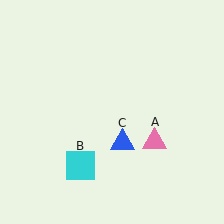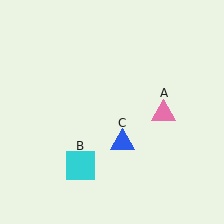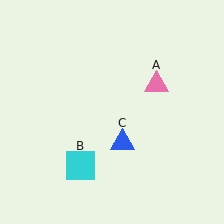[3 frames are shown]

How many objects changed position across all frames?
1 object changed position: pink triangle (object A).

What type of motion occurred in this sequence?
The pink triangle (object A) rotated counterclockwise around the center of the scene.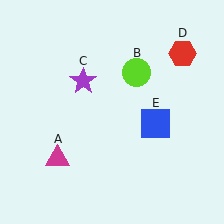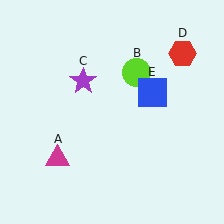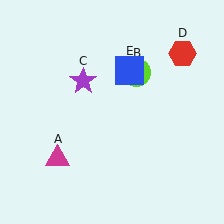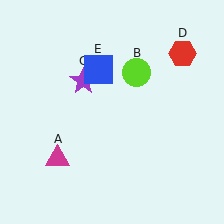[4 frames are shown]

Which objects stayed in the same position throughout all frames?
Magenta triangle (object A) and lime circle (object B) and purple star (object C) and red hexagon (object D) remained stationary.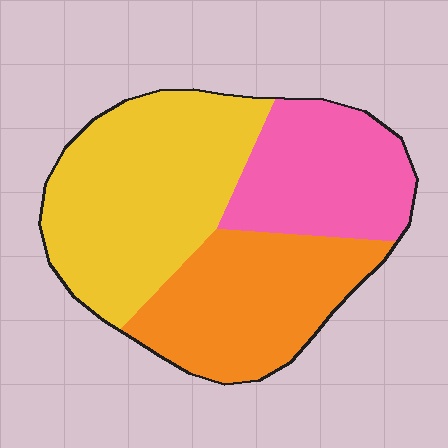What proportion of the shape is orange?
Orange takes up about one third (1/3) of the shape.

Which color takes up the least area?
Pink, at roughly 25%.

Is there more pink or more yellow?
Yellow.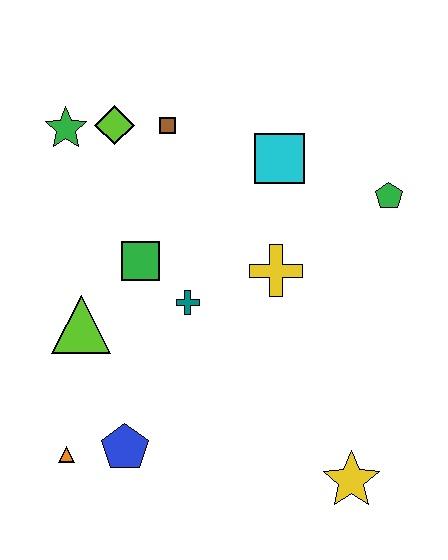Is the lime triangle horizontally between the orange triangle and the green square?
Yes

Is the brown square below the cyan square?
No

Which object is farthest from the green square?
The yellow star is farthest from the green square.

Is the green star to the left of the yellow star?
Yes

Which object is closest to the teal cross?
The green square is closest to the teal cross.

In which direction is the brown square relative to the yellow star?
The brown square is above the yellow star.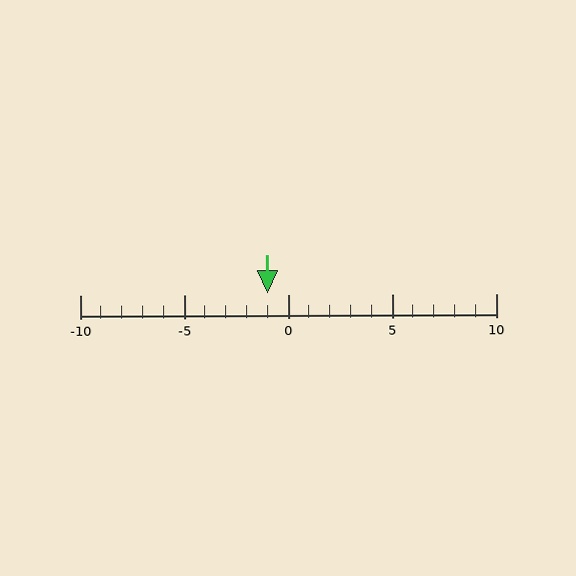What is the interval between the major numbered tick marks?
The major tick marks are spaced 5 units apart.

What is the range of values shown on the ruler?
The ruler shows values from -10 to 10.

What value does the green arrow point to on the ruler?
The green arrow points to approximately -1.